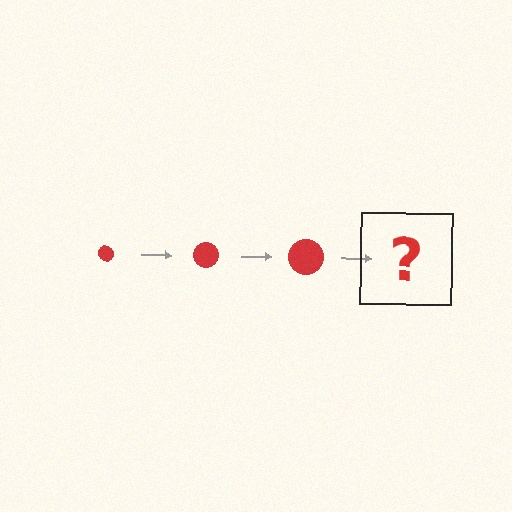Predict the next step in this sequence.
The next step is a red circle, larger than the previous one.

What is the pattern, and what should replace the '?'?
The pattern is that the circle gets progressively larger each step. The '?' should be a red circle, larger than the previous one.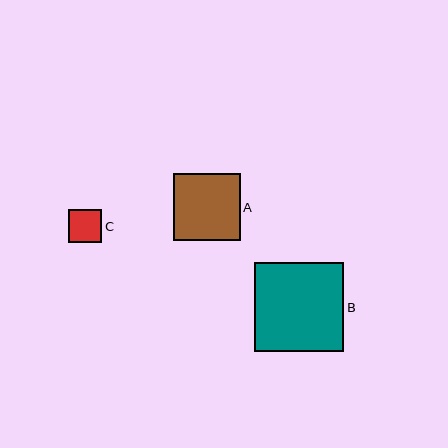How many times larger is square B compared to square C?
Square B is approximately 2.7 times the size of square C.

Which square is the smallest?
Square C is the smallest with a size of approximately 33 pixels.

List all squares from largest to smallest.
From largest to smallest: B, A, C.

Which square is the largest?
Square B is the largest with a size of approximately 89 pixels.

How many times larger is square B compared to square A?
Square B is approximately 1.3 times the size of square A.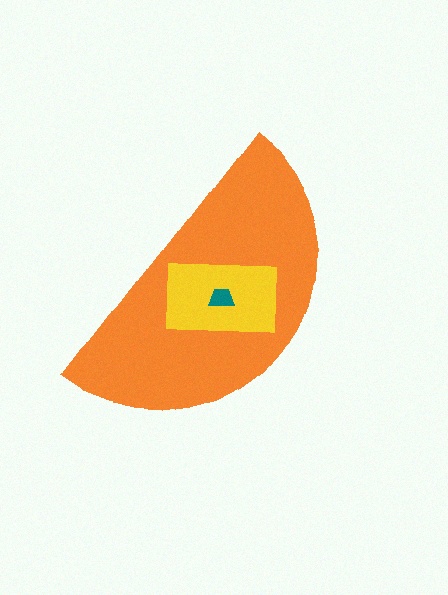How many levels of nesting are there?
3.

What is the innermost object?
The teal trapezoid.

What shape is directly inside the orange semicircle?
The yellow rectangle.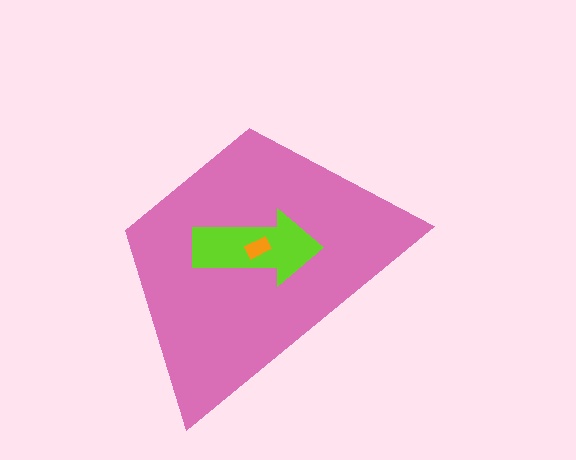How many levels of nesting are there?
3.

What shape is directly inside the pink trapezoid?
The lime arrow.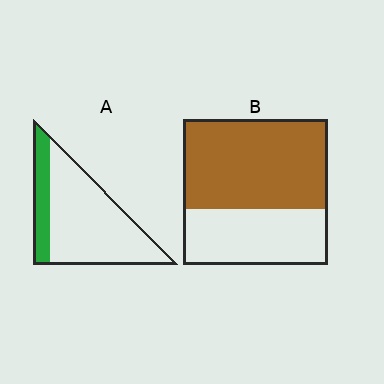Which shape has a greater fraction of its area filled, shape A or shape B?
Shape B.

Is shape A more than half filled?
No.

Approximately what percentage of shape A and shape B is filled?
A is approximately 20% and B is approximately 60%.